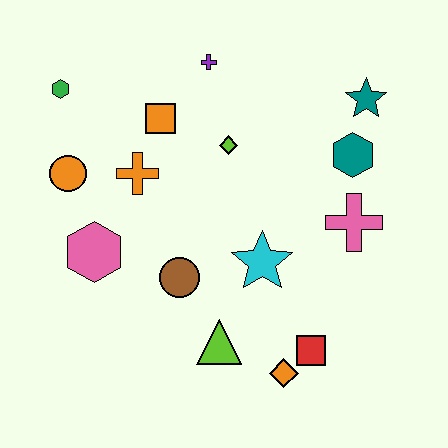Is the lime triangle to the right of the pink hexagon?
Yes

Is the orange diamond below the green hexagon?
Yes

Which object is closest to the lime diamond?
The orange square is closest to the lime diamond.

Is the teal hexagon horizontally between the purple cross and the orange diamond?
No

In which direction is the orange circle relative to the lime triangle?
The orange circle is above the lime triangle.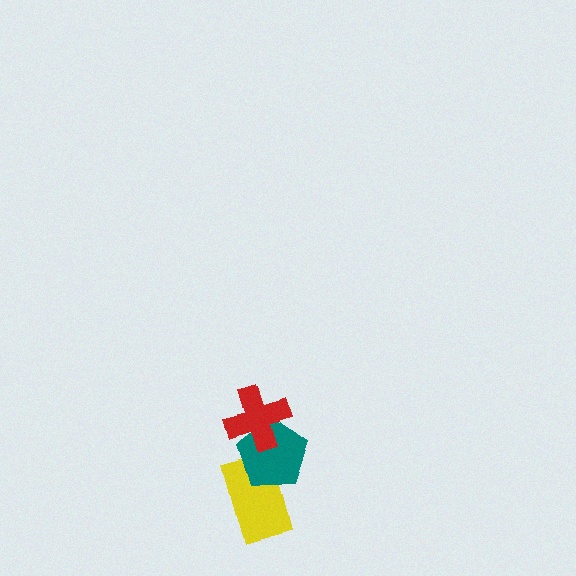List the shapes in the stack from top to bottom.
From top to bottom: the red cross, the teal pentagon, the yellow rectangle.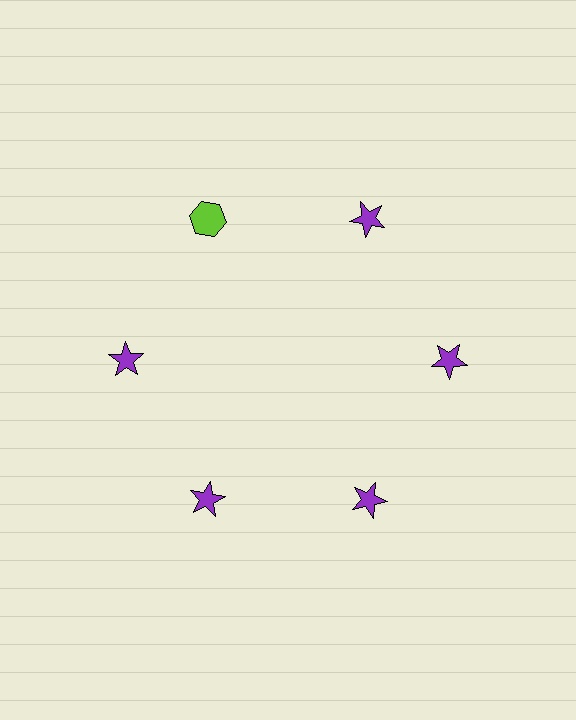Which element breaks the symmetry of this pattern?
The lime hexagon at roughly the 11 o'clock position breaks the symmetry. All other shapes are purple stars.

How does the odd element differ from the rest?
It differs in both color (lime instead of purple) and shape (hexagon instead of star).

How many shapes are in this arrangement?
There are 6 shapes arranged in a ring pattern.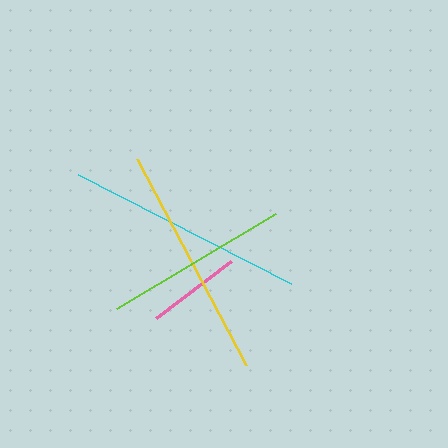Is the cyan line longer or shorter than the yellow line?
The cyan line is longer than the yellow line.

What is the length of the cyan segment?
The cyan segment is approximately 239 pixels long.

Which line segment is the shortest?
The pink line is the shortest at approximately 94 pixels.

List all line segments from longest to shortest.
From longest to shortest: cyan, yellow, lime, pink.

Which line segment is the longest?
The cyan line is the longest at approximately 239 pixels.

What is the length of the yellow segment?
The yellow segment is approximately 233 pixels long.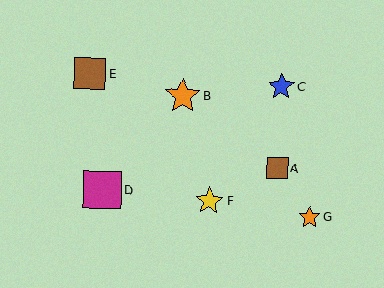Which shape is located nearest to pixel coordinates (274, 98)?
The blue star (labeled C) at (281, 87) is nearest to that location.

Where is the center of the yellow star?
The center of the yellow star is at (209, 201).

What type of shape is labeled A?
Shape A is a brown square.